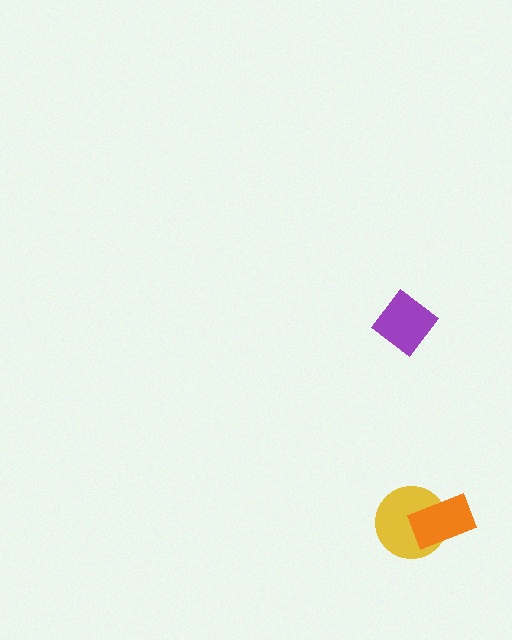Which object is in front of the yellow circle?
The orange rectangle is in front of the yellow circle.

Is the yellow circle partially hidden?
Yes, it is partially covered by another shape.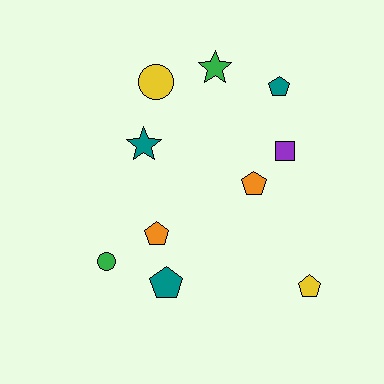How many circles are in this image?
There are 2 circles.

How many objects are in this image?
There are 10 objects.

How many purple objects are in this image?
There is 1 purple object.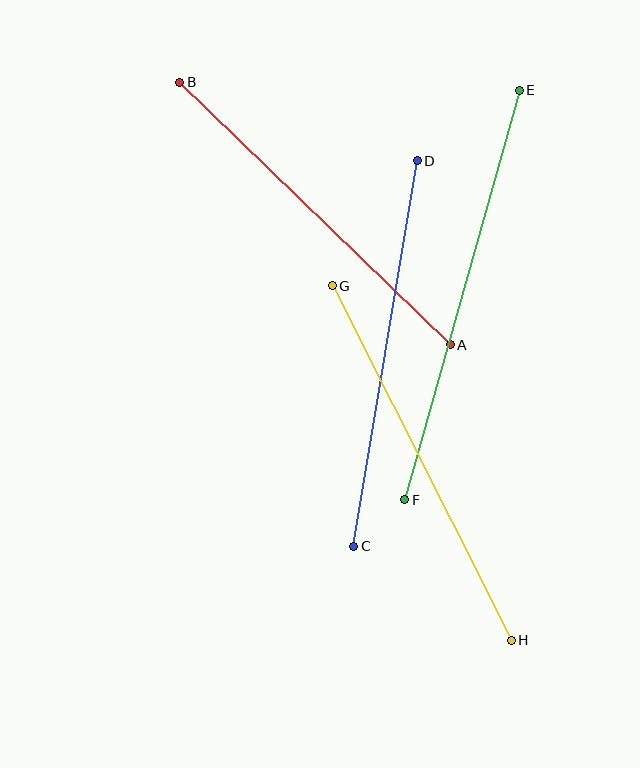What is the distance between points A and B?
The distance is approximately 377 pixels.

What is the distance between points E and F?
The distance is approximately 425 pixels.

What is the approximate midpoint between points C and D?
The midpoint is at approximately (385, 353) pixels.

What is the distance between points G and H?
The distance is approximately 397 pixels.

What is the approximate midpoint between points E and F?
The midpoint is at approximately (462, 295) pixels.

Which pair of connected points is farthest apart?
Points E and F are farthest apart.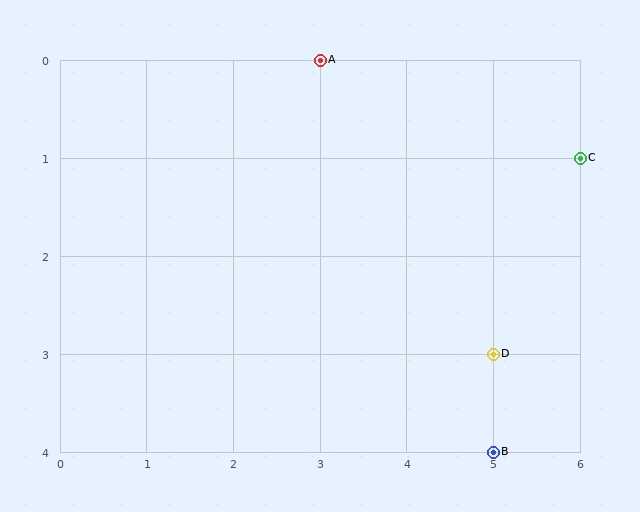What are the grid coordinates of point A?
Point A is at grid coordinates (3, 0).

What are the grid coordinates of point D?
Point D is at grid coordinates (5, 3).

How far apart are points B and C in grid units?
Points B and C are 1 column and 3 rows apart (about 3.2 grid units diagonally).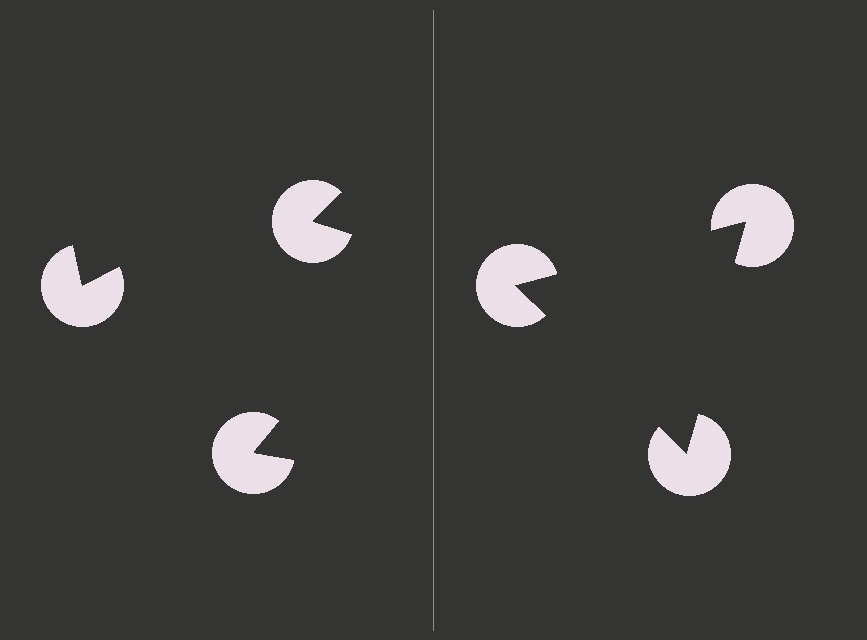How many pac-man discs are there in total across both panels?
6 — 3 on each side.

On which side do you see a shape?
An illusory triangle appears on the right side. On the left side the wedge cuts are rotated, so no coherent shape forms.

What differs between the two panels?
The pac-man discs are positioned identically on both sides; only the wedge orientations differ. On the right they align to a triangle; on the left they are misaligned.